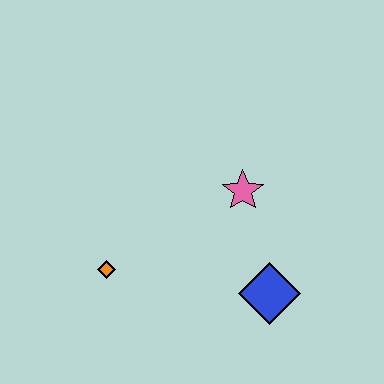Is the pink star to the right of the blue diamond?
No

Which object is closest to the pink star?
The blue diamond is closest to the pink star.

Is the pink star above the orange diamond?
Yes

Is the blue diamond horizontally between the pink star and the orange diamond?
No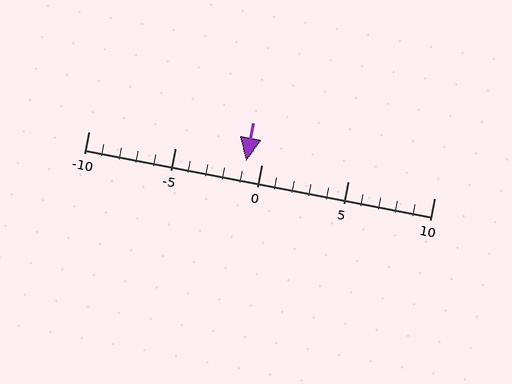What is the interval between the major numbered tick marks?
The major tick marks are spaced 5 units apart.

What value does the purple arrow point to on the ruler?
The purple arrow points to approximately -1.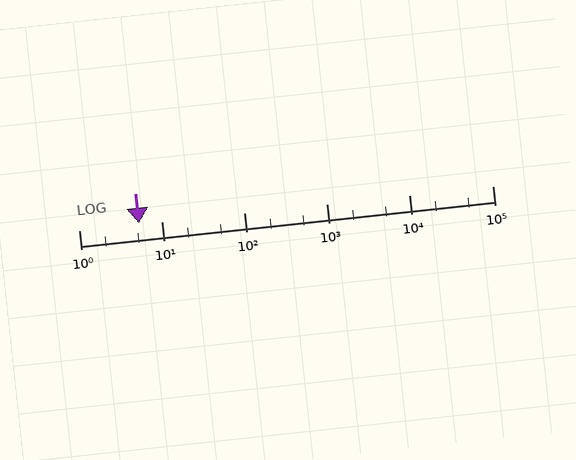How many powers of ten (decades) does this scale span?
The scale spans 5 decades, from 1 to 100000.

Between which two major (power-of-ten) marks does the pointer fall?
The pointer is between 1 and 10.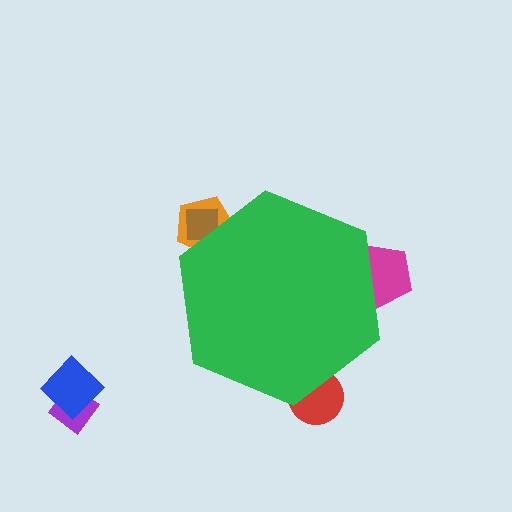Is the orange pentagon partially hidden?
Yes, the orange pentagon is partially hidden behind the green hexagon.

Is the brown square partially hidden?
Yes, the brown square is partially hidden behind the green hexagon.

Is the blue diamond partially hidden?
No, the blue diamond is fully visible.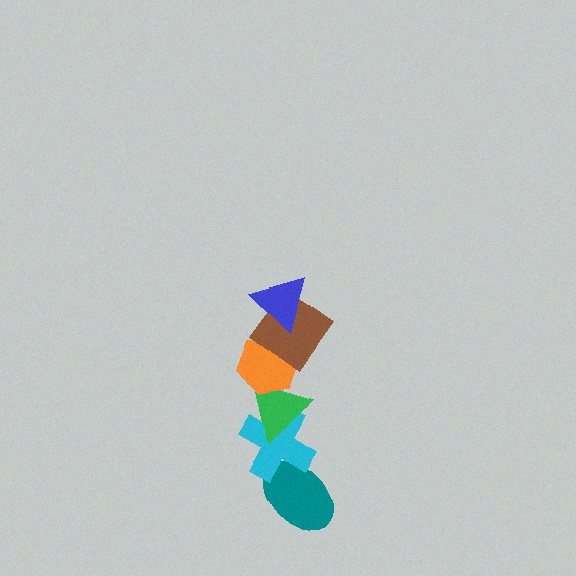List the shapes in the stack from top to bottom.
From top to bottom: the blue triangle, the brown diamond, the orange hexagon, the green triangle, the cyan cross, the teal ellipse.